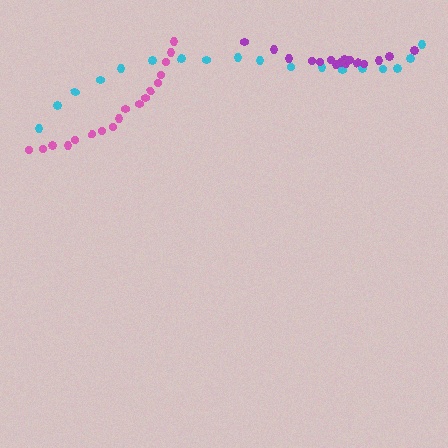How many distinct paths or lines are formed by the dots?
There are 3 distinct paths.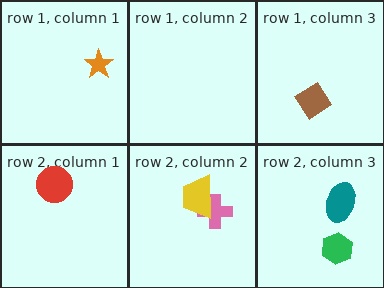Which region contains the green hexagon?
The row 2, column 3 region.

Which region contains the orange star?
The row 1, column 1 region.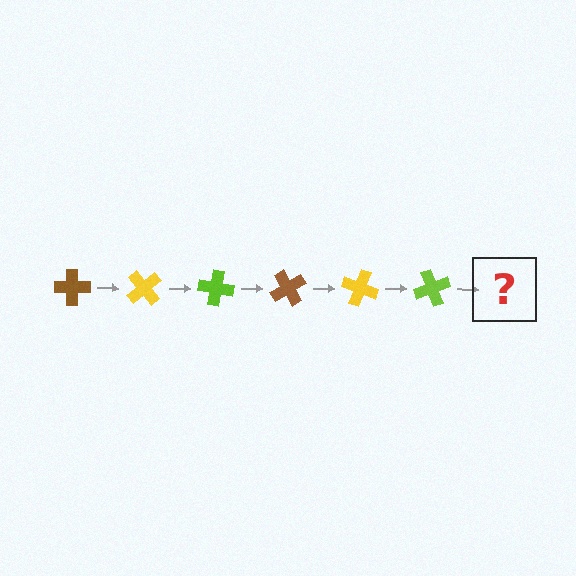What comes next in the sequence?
The next element should be a brown cross, rotated 300 degrees from the start.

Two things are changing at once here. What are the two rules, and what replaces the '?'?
The two rules are that it rotates 50 degrees each step and the color cycles through brown, yellow, and lime. The '?' should be a brown cross, rotated 300 degrees from the start.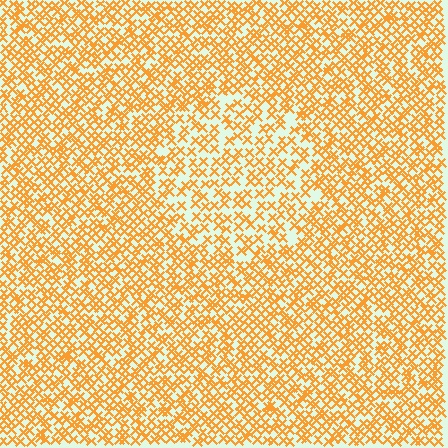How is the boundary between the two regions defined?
The boundary is defined by a change in element density (approximately 1.6x ratio). All elements are the same color, size, and shape.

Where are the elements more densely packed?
The elements are more densely packed outside the circle boundary.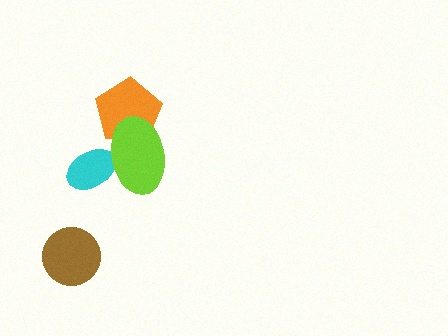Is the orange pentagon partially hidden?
Yes, it is partially covered by another shape.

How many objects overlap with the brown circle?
0 objects overlap with the brown circle.